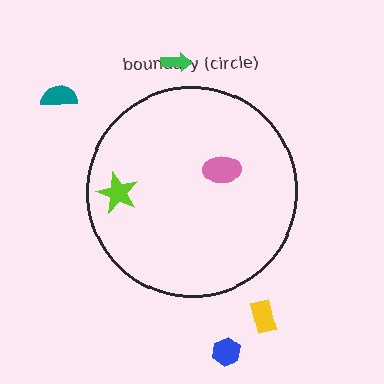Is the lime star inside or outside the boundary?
Inside.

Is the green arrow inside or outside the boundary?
Outside.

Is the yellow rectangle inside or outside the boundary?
Outside.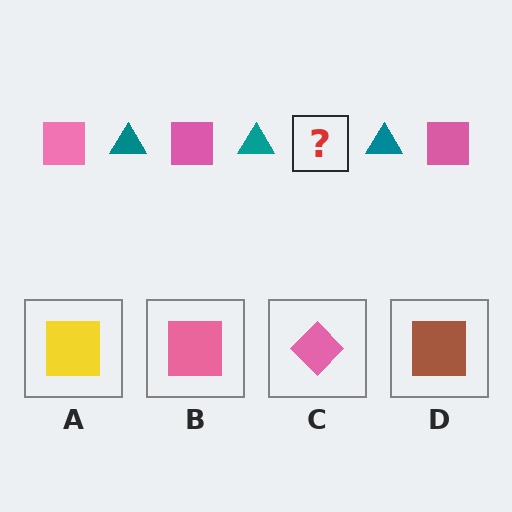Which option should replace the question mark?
Option B.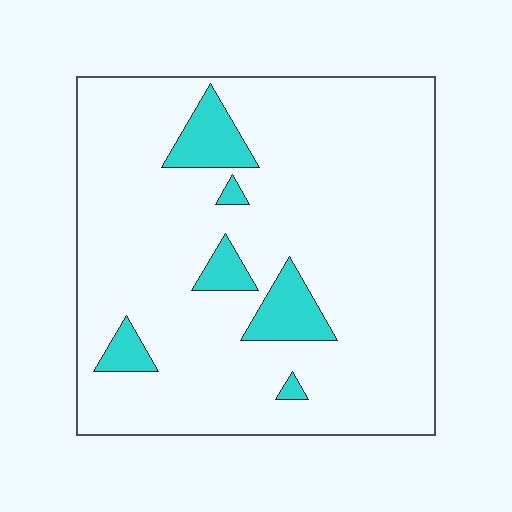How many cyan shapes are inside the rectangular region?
6.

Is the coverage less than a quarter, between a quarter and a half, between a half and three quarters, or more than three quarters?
Less than a quarter.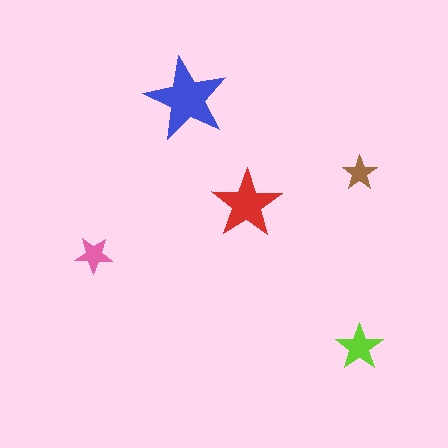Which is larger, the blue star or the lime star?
The blue one.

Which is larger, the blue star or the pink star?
The blue one.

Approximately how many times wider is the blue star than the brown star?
About 2.5 times wider.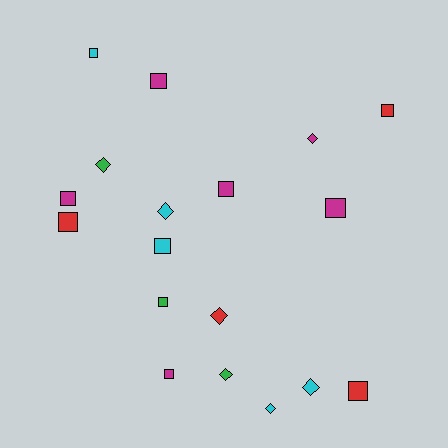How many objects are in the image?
There are 18 objects.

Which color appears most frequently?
Magenta, with 6 objects.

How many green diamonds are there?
There are 2 green diamonds.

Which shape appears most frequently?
Square, with 11 objects.